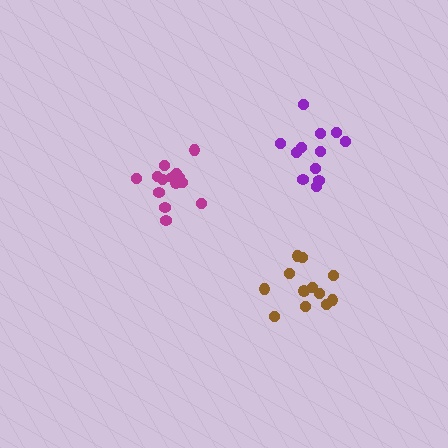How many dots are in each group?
Group 1: 15 dots, Group 2: 12 dots, Group 3: 12 dots (39 total).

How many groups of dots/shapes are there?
There are 3 groups.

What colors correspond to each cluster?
The clusters are colored: magenta, brown, purple.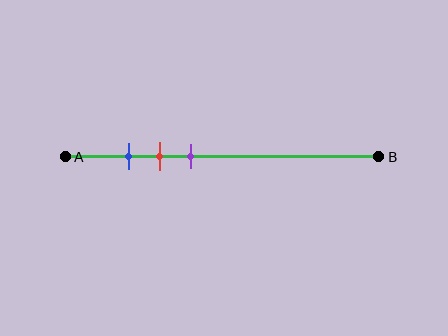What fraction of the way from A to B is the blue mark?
The blue mark is approximately 20% (0.2) of the way from A to B.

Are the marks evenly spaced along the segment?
Yes, the marks are approximately evenly spaced.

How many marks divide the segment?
There are 3 marks dividing the segment.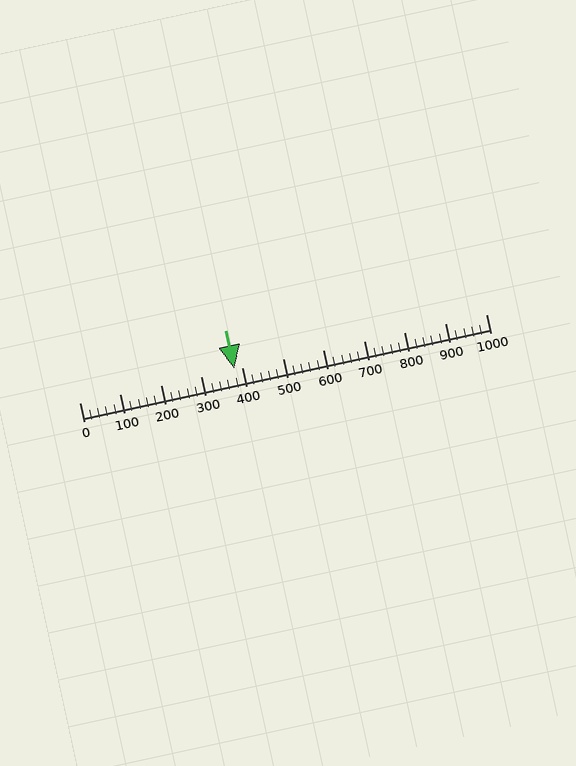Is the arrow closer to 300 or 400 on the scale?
The arrow is closer to 400.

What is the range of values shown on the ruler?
The ruler shows values from 0 to 1000.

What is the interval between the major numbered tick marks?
The major tick marks are spaced 100 units apart.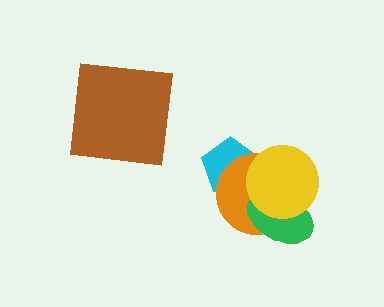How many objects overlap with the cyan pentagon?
2 objects overlap with the cyan pentagon.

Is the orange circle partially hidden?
Yes, it is partially covered by another shape.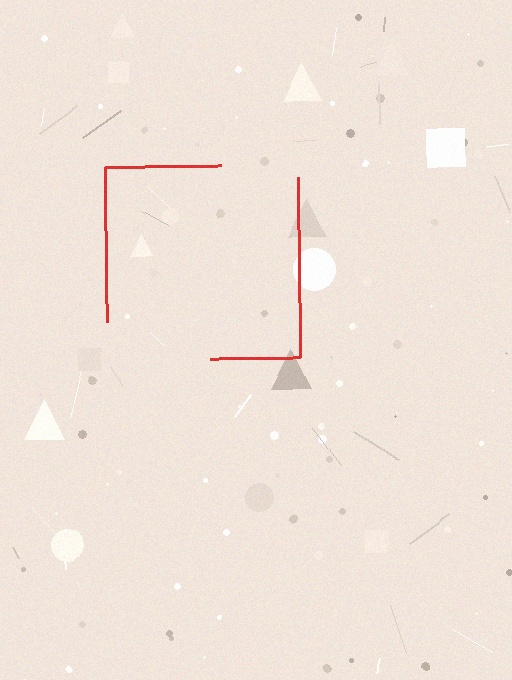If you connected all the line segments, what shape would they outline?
They would outline a square.